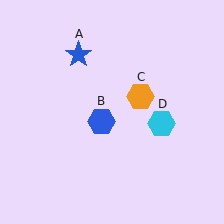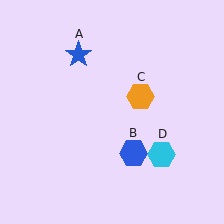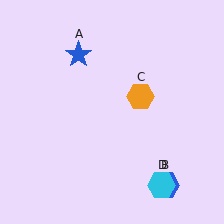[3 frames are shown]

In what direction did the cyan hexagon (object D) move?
The cyan hexagon (object D) moved down.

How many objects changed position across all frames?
2 objects changed position: blue hexagon (object B), cyan hexagon (object D).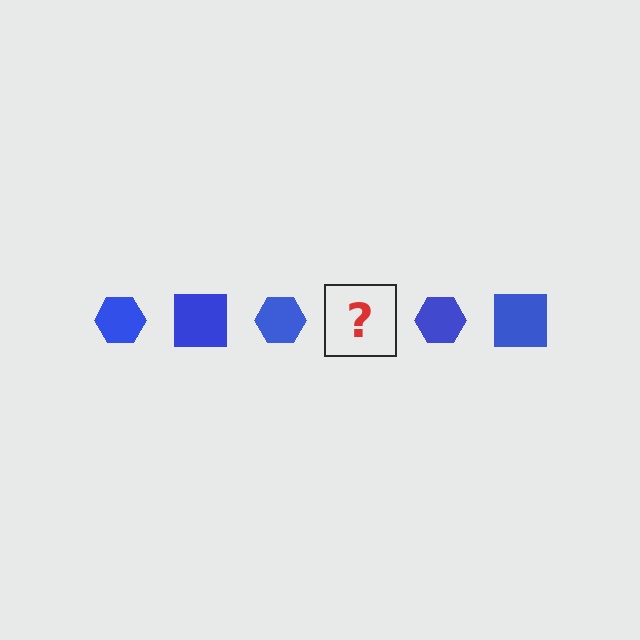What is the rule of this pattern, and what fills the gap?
The rule is that the pattern cycles through hexagon, square shapes in blue. The gap should be filled with a blue square.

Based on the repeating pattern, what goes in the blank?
The blank should be a blue square.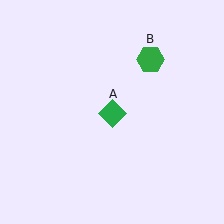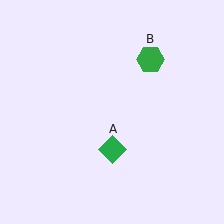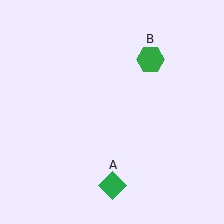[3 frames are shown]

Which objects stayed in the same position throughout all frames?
Green hexagon (object B) remained stationary.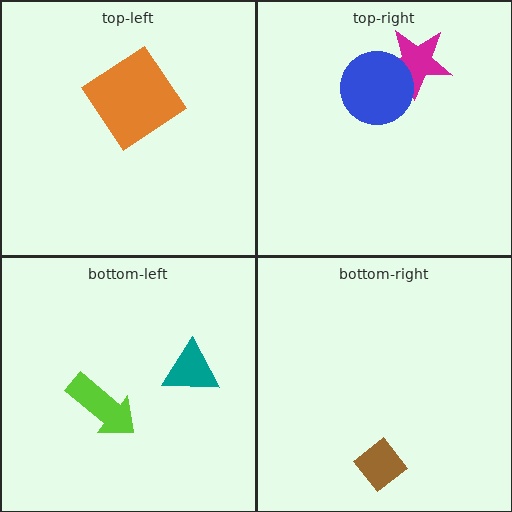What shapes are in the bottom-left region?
The lime arrow, the teal triangle.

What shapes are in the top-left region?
The orange diamond.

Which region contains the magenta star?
The top-right region.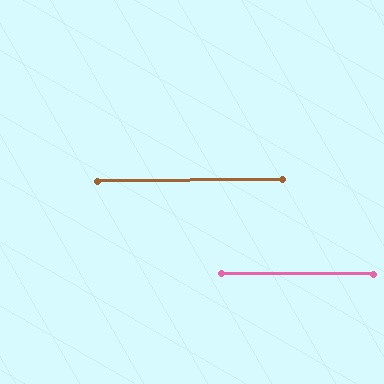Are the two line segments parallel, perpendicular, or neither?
Parallel — their directions differ by only 1.3°.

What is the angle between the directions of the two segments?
Approximately 1 degree.